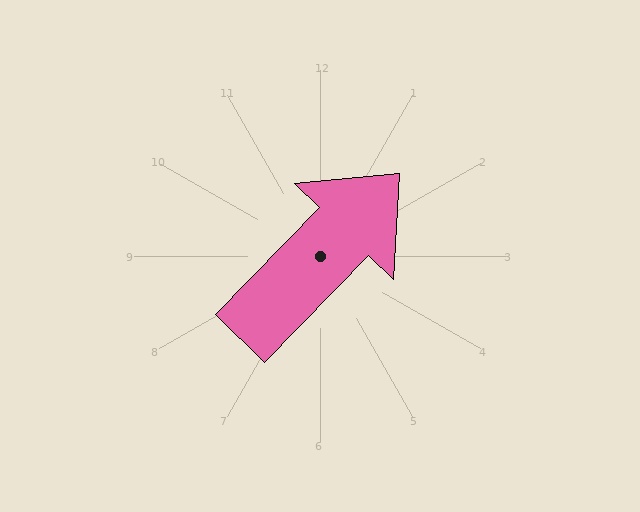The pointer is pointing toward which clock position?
Roughly 1 o'clock.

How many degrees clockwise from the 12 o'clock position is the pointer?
Approximately 44 degrees.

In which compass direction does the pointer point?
Northeast.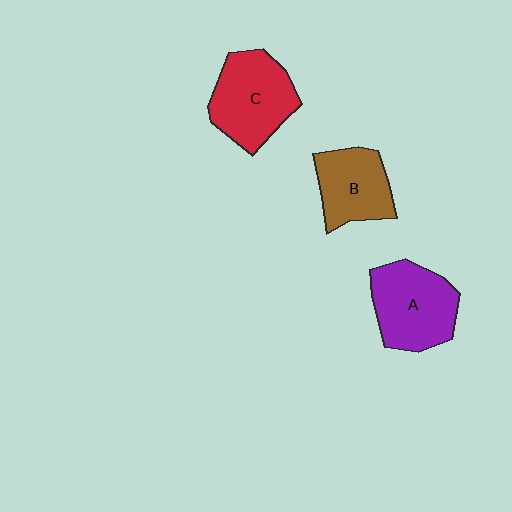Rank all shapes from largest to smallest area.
From largest to smallest: A (purple), C (red), B (brown).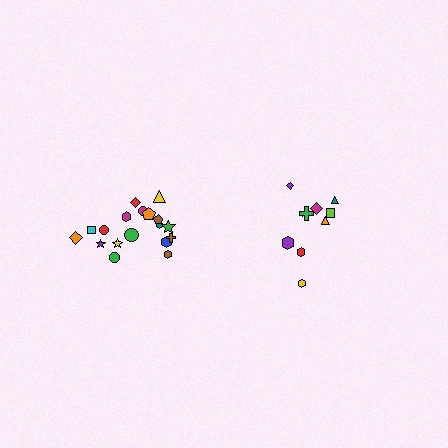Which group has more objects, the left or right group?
The left group.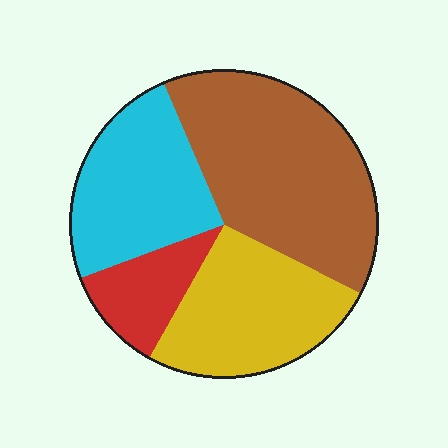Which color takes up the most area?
Brown, at roughly 40%.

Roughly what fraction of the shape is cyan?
Cyan takes up between a sixth and a third of the shape.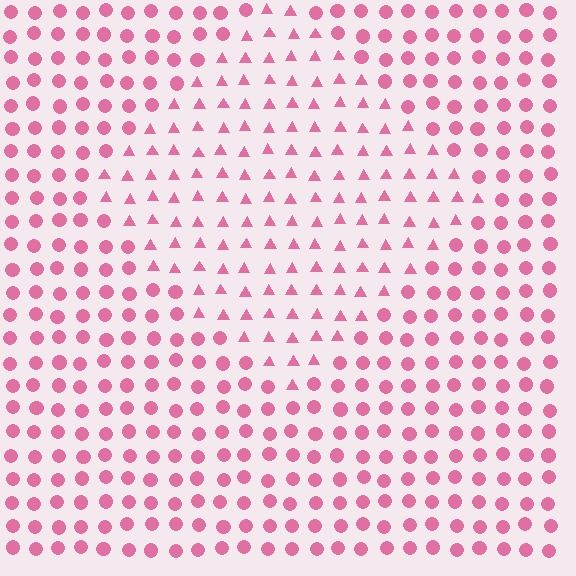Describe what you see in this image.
The image is filled with small pink elements arranged in a uniform grid. A diamond-shaped region contains triangles, while the surrounding area contains circles. The boundary is defined purely by the change in element shape.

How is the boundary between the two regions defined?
The boundary is defined by a change in element shape: triangles inside vs. circles outside. All elements share the same color and spacing.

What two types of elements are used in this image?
The image uses triangles inside the diamond region and circles outside it.